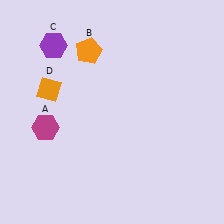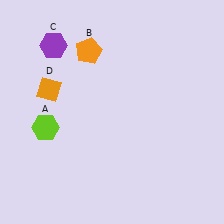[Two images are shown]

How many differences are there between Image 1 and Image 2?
There is 1 difference between the two images.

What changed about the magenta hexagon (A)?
In Image 1, A is magenta. In Image 2, it changed to lime.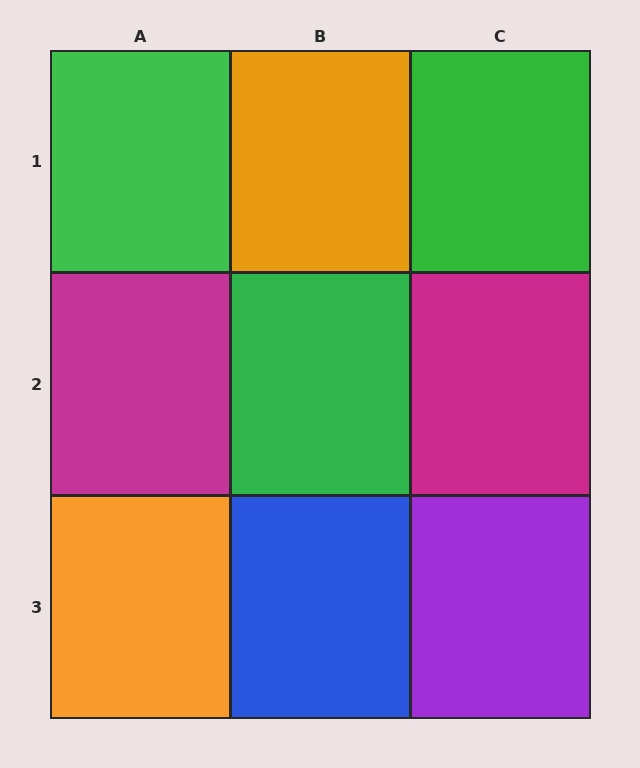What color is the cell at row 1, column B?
Orange.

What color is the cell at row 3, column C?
Purple.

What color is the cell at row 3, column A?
Orange.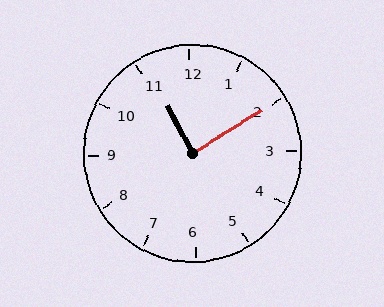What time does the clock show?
11:10.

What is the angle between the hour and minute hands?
Approximately 85 degrees.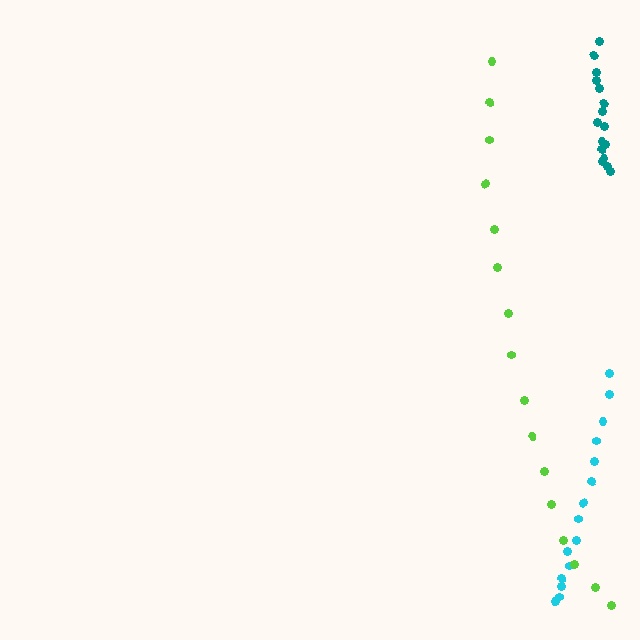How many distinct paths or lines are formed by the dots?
There are 3 distinct paths.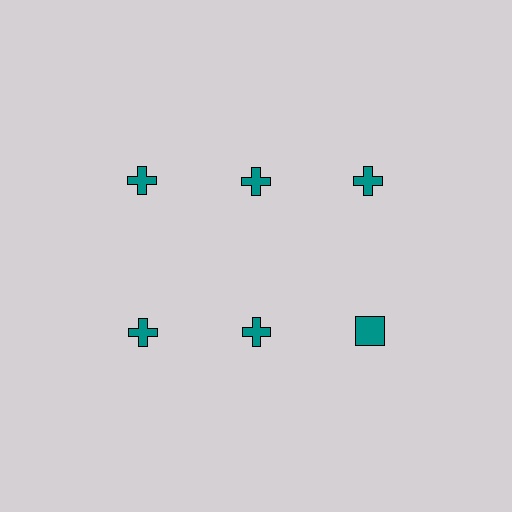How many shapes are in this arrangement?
There are 6 shapes arranged in a grid pattern.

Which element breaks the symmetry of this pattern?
The teal square in the second row, center column breaks the symmetry. All other shapes are teal crosses.